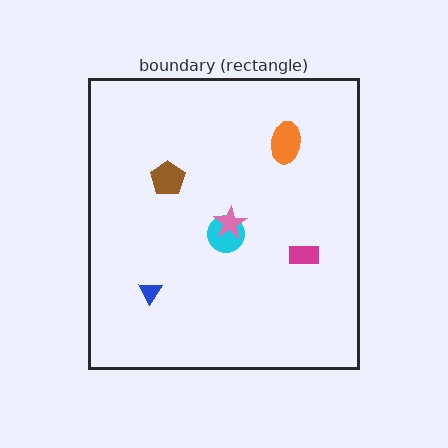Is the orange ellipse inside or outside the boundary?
Inside.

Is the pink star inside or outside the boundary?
Inside.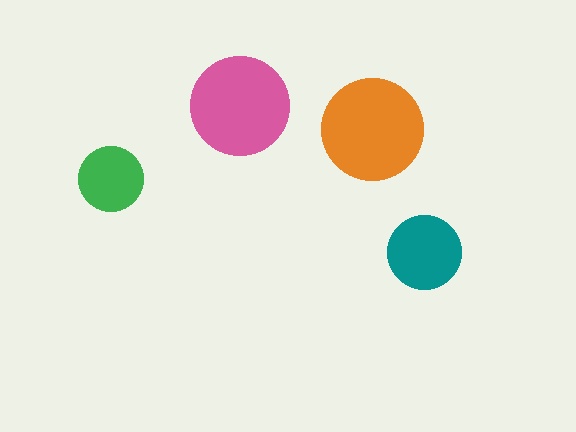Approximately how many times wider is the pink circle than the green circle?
About 1.5 times wider.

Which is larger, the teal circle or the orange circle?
The orange one.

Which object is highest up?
The pink circle is topmost.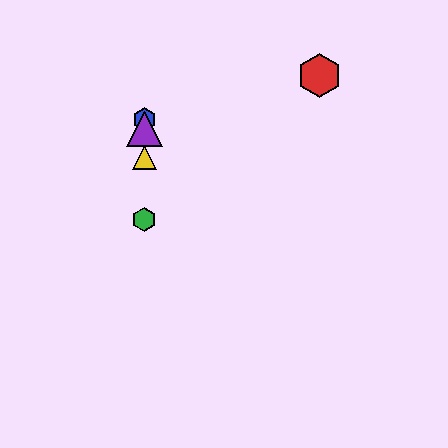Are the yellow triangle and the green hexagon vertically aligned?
Yes, both are at x≈144.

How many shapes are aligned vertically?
4 shapes (the blue hexagon, the green hexagon, the yellow triangle, the purple triangle) are aligned vertically.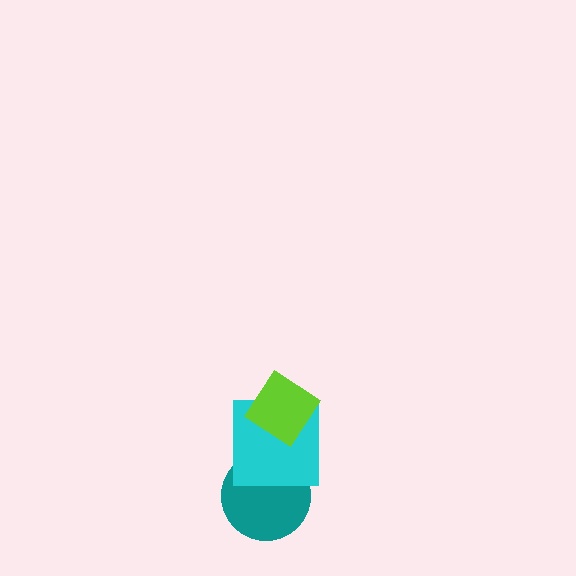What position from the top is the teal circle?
The teal circle is 3rd from the top.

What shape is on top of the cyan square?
The lime diamond is on top of the cyan square.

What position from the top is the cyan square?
The cyan square is 2nd from the top.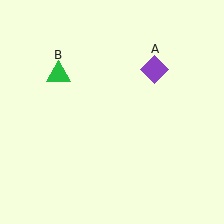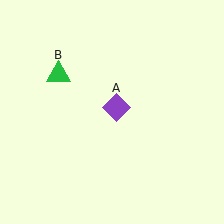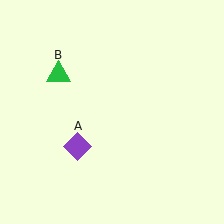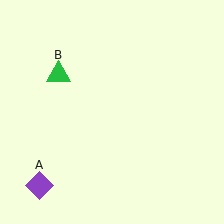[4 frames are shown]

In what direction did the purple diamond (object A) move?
The purple diamond (object A) moved down and to the left.